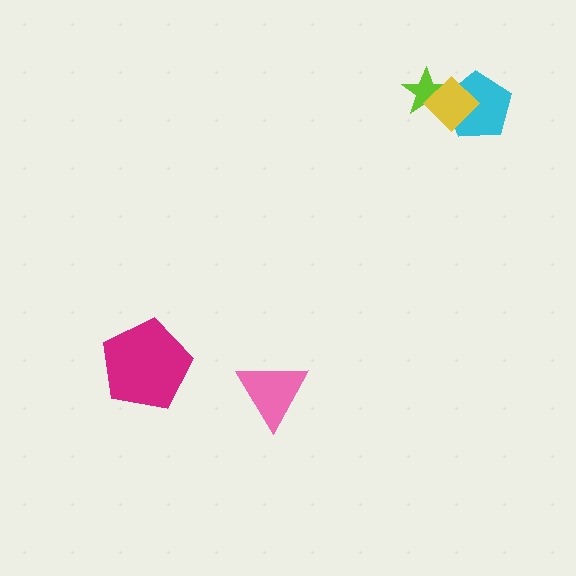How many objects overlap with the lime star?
2 objects overlap with the lime star.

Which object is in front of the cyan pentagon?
The yellow diamond is in front of the cyan pentagon.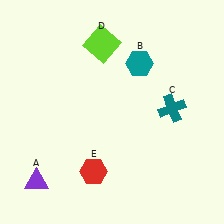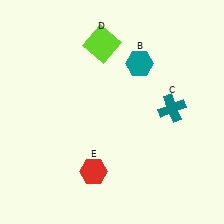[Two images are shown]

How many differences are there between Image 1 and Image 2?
There is 1 difference between the two images.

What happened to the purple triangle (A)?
The purple triangle (A) was removed in Image 2. It was in the bottom-left area of Image 1.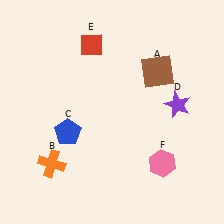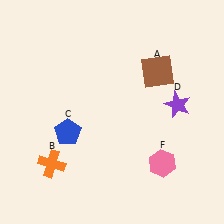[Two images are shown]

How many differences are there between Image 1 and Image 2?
There is 1 difference between the two images.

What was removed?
The red diamond (E) was removed in Image 2.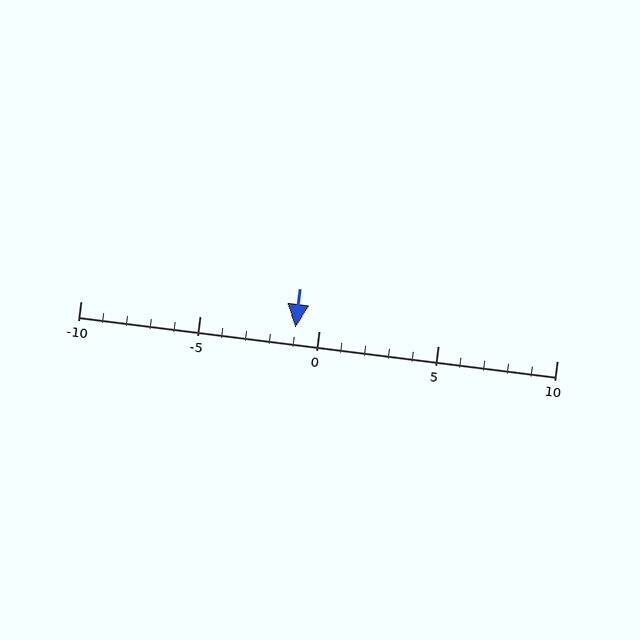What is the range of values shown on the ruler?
The ruler shows values from -10 to 10.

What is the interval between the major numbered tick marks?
The major tick marks are spaced 5 units apart.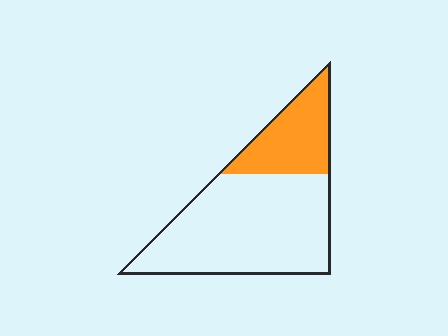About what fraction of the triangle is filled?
About one quarter (1/4).